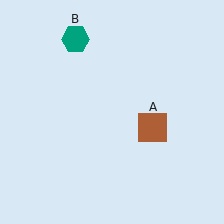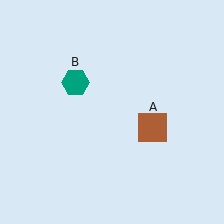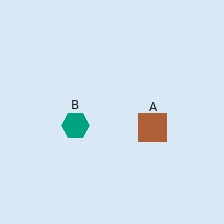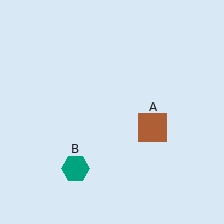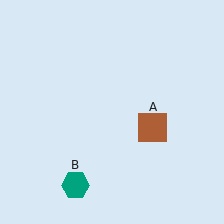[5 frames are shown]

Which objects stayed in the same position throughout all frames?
Brown square (object A) remained stationary.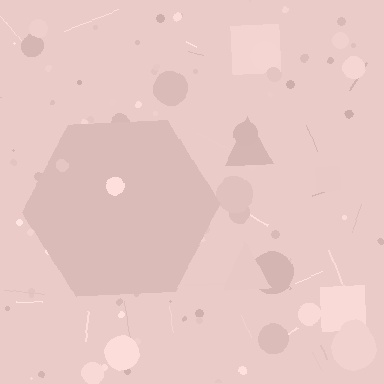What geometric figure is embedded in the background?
A hexagon is embedded in the background.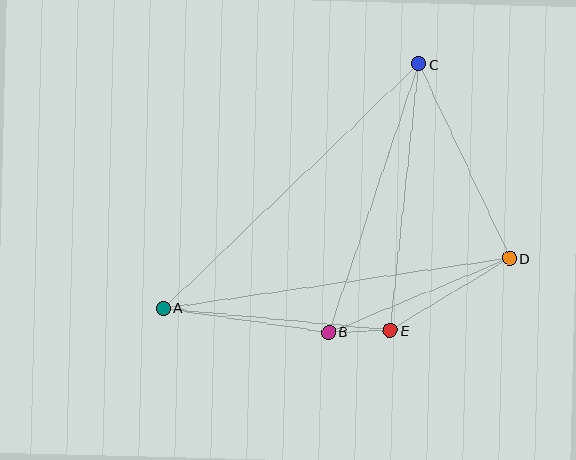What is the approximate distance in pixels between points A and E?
The distance between A and E is approximately 228 pixels.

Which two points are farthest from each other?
Points A and C are farthest from each other.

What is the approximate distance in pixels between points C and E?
The distance between C and E is approximately 268 pixels.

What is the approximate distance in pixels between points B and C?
The distance between B and C is approximately 283 pixels.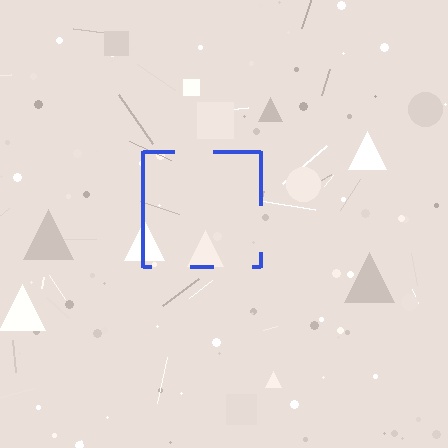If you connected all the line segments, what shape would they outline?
They would outline a square.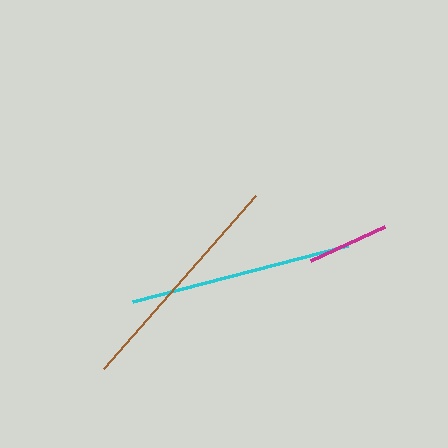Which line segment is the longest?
The brown line is the longest at approximately 230 pixels.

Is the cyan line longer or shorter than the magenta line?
The cyan line is longer than the magenta line.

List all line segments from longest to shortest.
From longest to shortest: brown, cyan, magenta.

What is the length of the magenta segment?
The magenta segment is approximately 82 pixels long.